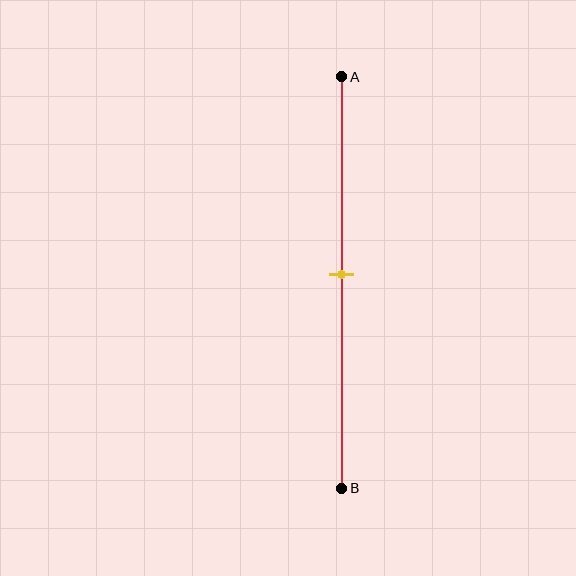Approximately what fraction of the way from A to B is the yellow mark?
The yellow mark is approximately 50% of the way from A to B.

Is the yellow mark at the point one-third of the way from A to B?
No, the mark is at about 50% from A, not at the 33% one-third point.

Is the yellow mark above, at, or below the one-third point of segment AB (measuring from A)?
The yellow mark is below the one-third point of segment AB.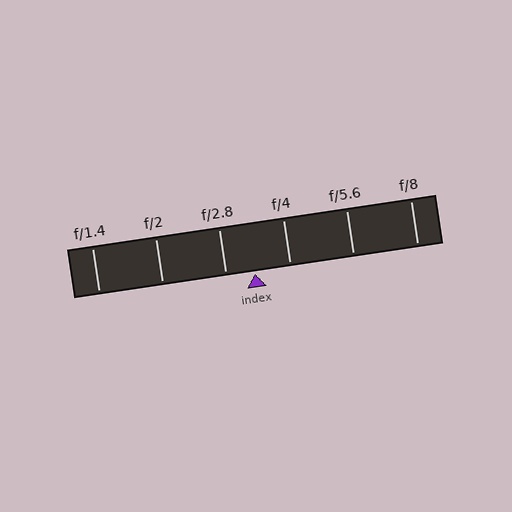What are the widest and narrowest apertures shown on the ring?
The widest aperture shown is f/1.4 and the narrowest is f/8.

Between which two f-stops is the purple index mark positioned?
The index mark is between f/2.8 and f/4.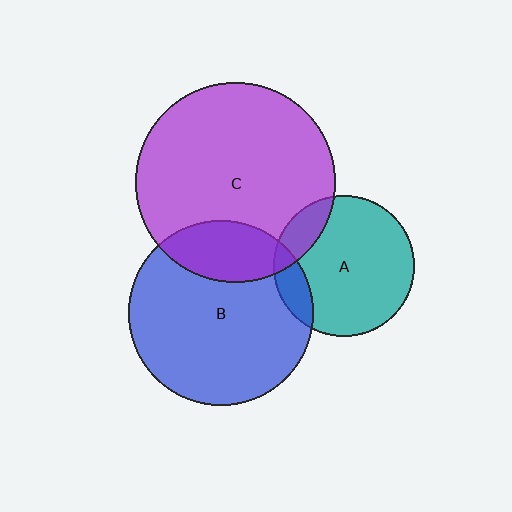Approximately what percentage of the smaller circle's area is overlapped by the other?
Approximately 15%.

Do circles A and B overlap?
Yes.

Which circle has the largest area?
Circle C (purple).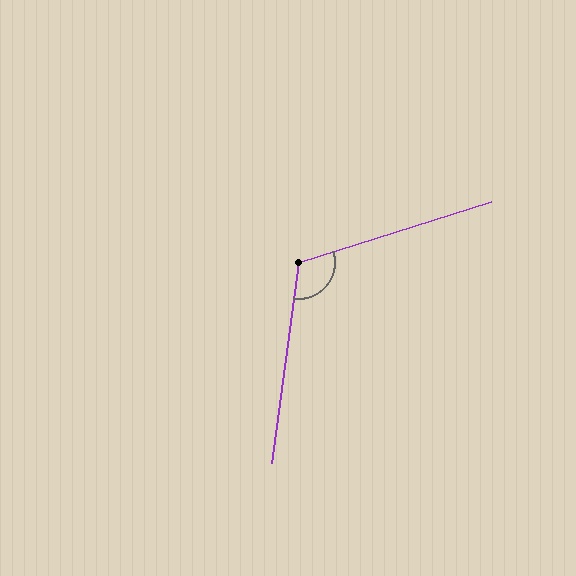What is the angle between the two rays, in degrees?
Approximately 115 degrees.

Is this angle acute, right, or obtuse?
It is obtuse.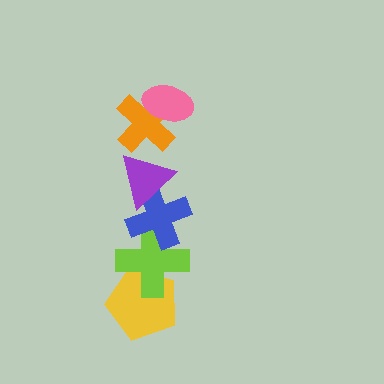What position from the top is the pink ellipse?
The pink ellipse is 1st from the top.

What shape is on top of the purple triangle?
The orange cross is on top of the purple triangle.